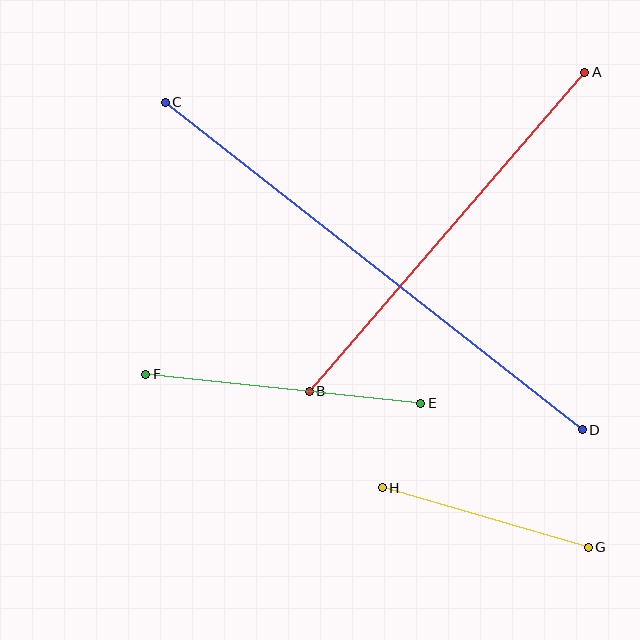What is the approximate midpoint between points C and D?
The midpoint is at approximately (374, 266) pixels.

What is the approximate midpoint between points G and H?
The midpoint is at approximately (485, 518) pixels.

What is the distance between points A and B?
The distance is approximately 422 pixels.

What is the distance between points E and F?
The distance is approximately 276 pixels.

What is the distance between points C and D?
The distance is approximately 530 pixels.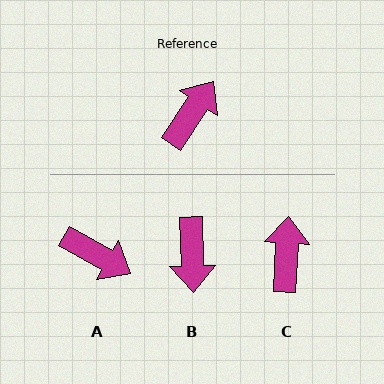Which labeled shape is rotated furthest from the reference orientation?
B, about 144 degrees away.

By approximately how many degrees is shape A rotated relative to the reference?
Approximately 85 degrees clockwise.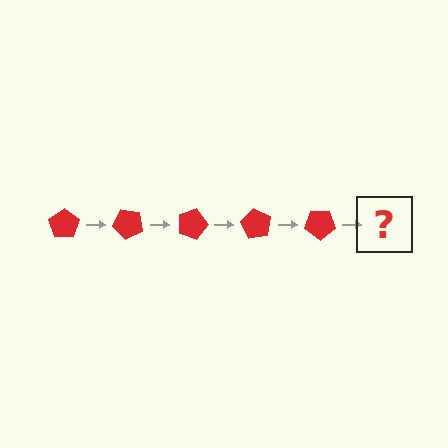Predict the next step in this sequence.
The next step is a red pentagon rotated 225 degrees.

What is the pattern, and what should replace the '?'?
The pattern is that the pentagon rotates 45 degrees each step. The '?' should be a red pentagon rotated 225 degrees.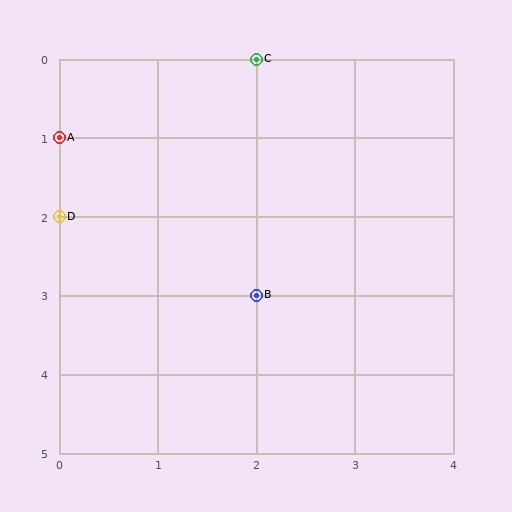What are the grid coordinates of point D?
Point D is at grid coordinates (0, 2).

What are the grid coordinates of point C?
Point C is at grid coordinates (2, 0).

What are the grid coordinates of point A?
Point A is at grid coordinates (0, 1).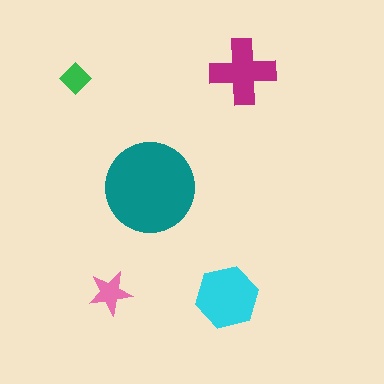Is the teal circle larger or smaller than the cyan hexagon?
Larger.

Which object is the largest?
The teal circle.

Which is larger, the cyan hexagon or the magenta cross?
The cyan hexagon.